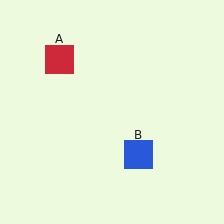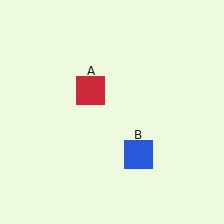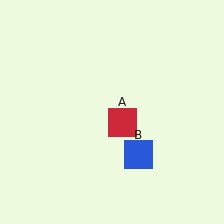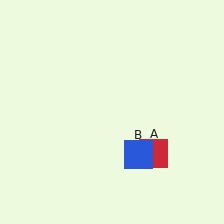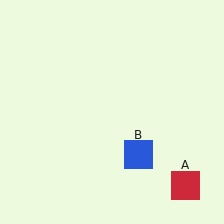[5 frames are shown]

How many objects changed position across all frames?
1 object changed position: red square (object A).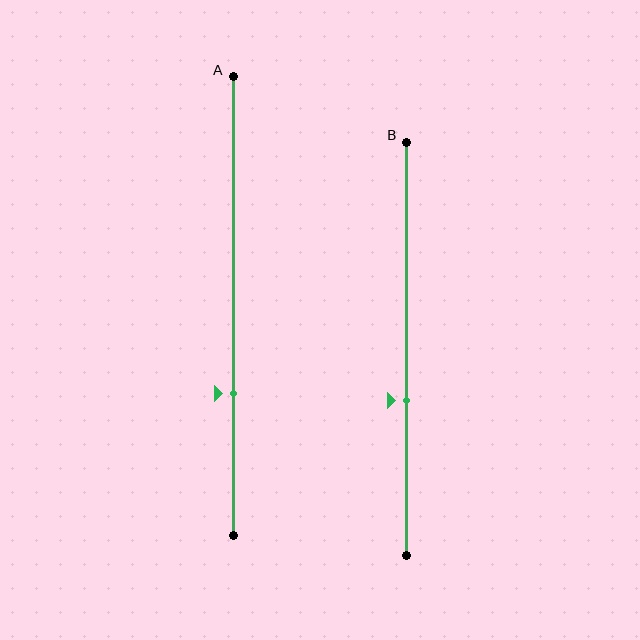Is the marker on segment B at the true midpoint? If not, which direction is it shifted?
No, the marker on segment B is shifted downward by about 13% of the segment length.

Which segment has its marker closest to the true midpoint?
Segment B has its marker closest to the true midpoint.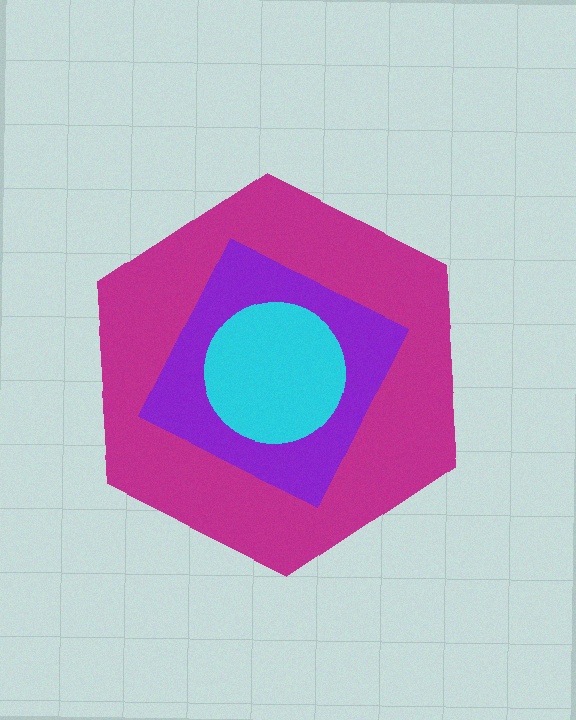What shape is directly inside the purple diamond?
The cyan circle.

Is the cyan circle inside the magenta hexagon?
Yes.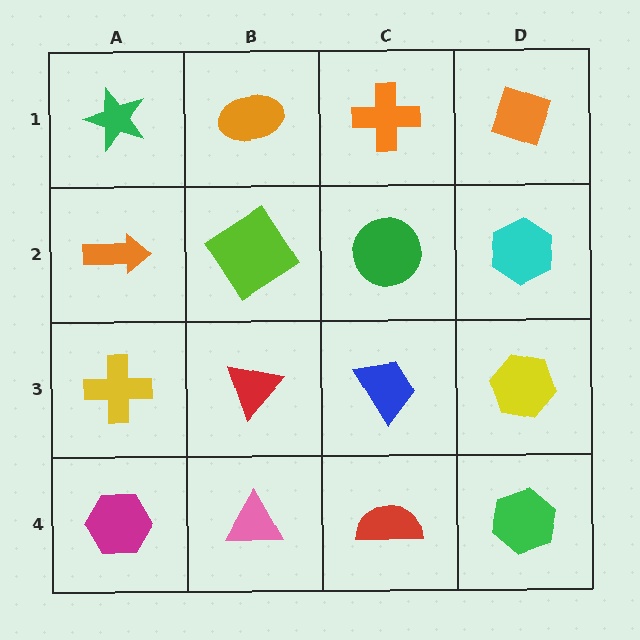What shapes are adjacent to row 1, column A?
An orange arrow (row 2, column A), an orange ellipse (row 1, column B).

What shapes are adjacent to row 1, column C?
A green circle (row 2, column C), an orange ellipse (row 1, column B), an orange diamond (row 1, column D).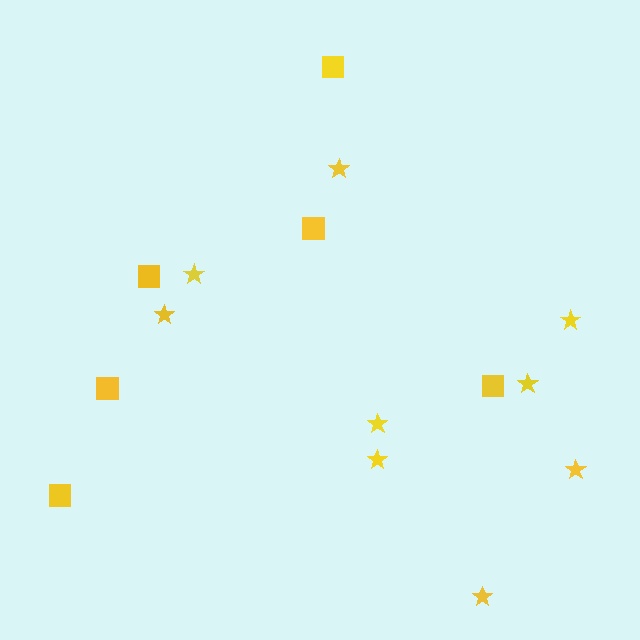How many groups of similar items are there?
There are 2 groups: one group of stars (9) and one group of squares (6).